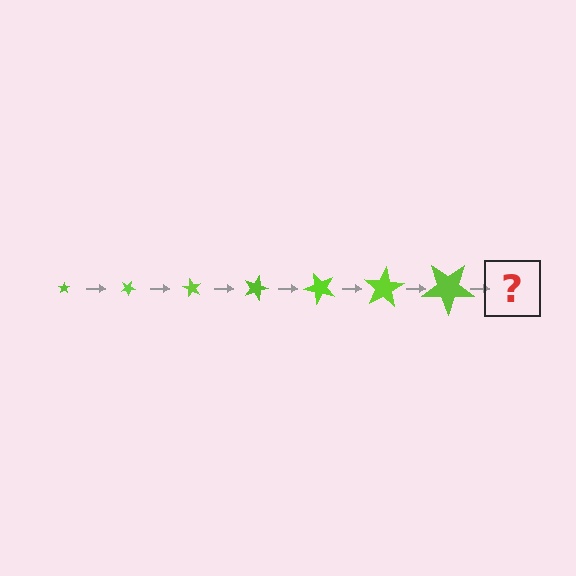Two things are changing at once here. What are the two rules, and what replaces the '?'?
The two rules are that the star grows larger each step and it rotates 30 degrees each step. The '?' should be a star, larger than the previous one and rotated 210 degrees from the start.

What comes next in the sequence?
The next element should be a star, larger than the previous one and rotated 210 degrees from the start.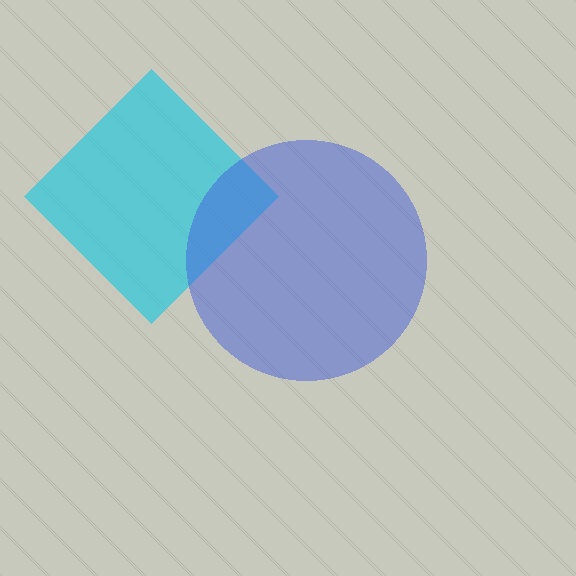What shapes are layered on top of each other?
The layered shapes are: a cyan diamond, a blue circle.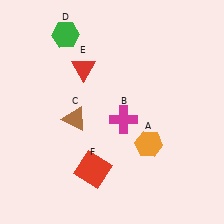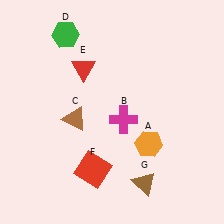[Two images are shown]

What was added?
A brown triangle (G) was added in Image 2.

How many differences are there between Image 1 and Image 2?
There is 1 difference between the two images.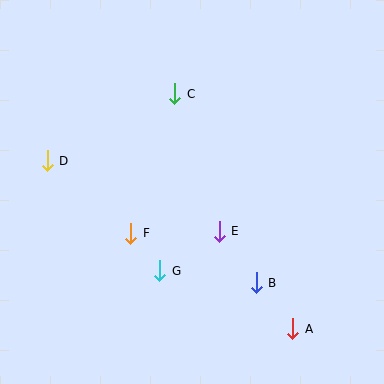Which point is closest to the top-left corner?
Point D is closest to the top-left corner.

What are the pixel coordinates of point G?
Point G is at (160, 271).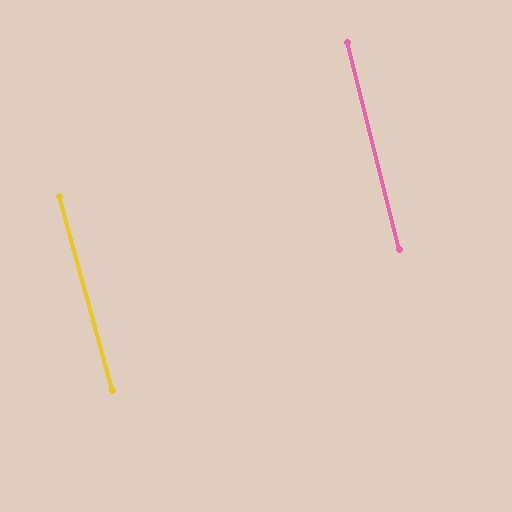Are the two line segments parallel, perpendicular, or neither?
Parallel — their directions differ by only 1.3°.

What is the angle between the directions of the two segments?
Approximately 1 degree.